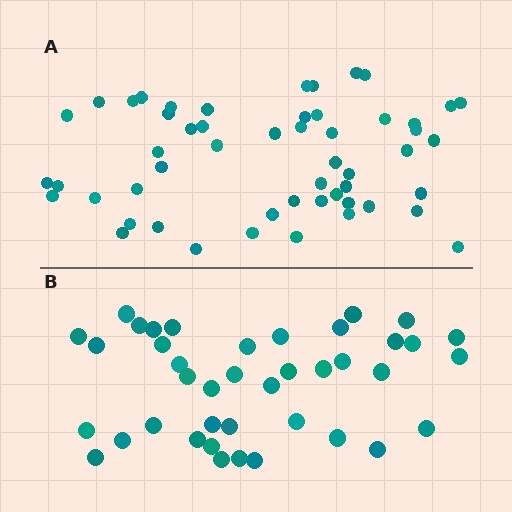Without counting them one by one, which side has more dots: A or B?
Region A (the top region) has more dots.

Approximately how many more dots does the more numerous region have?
Region A has approximately 15 more dots than region B.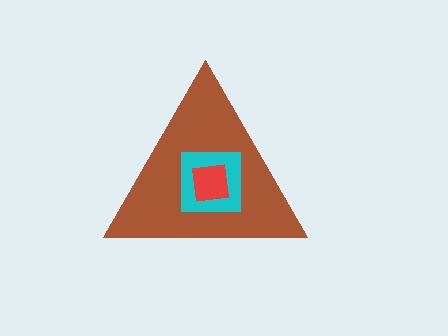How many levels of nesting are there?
3.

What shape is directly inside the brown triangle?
The cyan square.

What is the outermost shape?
The brown triangle.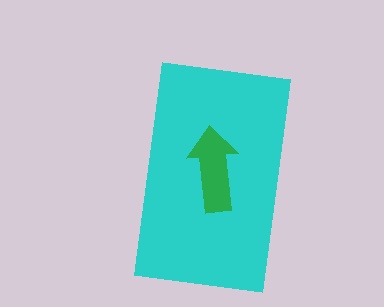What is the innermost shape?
The green arrow.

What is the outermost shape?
The cyan rectangle.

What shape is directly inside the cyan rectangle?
The green arrow.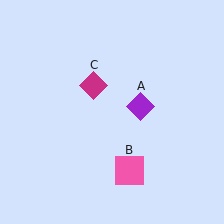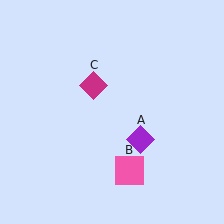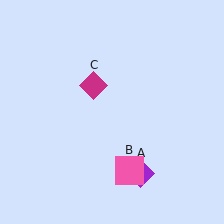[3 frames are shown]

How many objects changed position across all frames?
1 object changed position: purple diamond (object A).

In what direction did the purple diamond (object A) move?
The purple diamond (object A) moved down.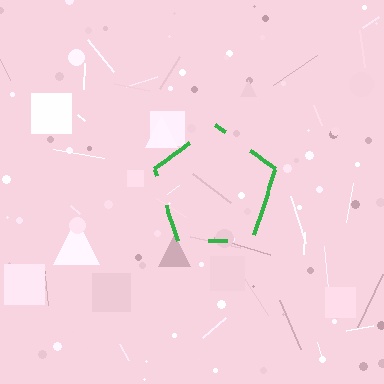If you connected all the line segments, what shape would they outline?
They would outline a pentagon.